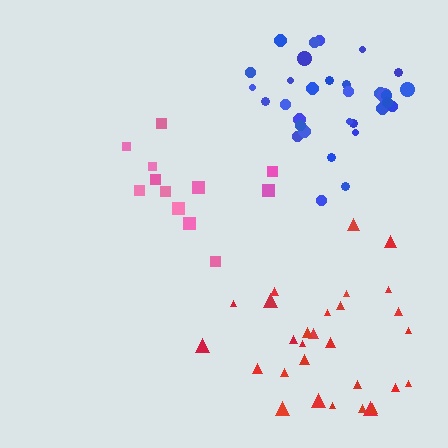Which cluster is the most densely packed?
Blue.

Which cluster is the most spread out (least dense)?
Pink.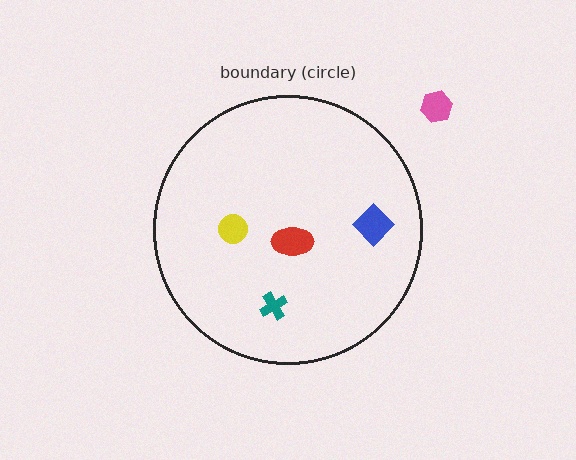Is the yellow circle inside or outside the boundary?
Inside.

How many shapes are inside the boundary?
4 inside, 1 outside.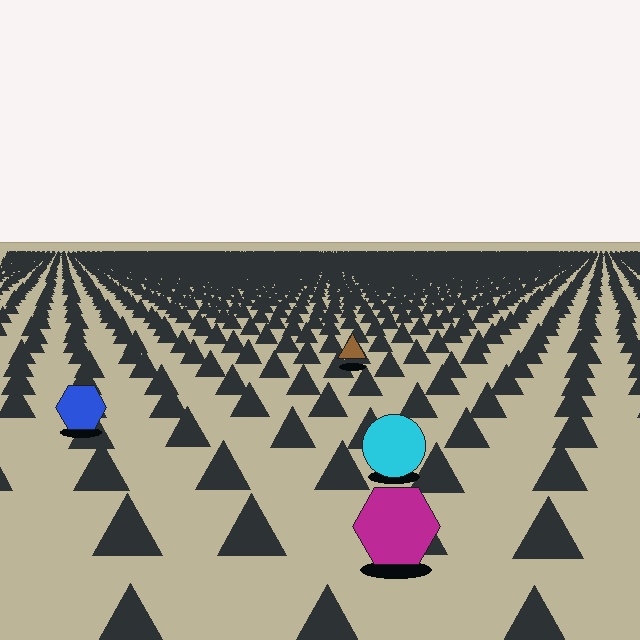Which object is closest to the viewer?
The magenta hexagon is closest. The texture marks near it are larger and more spread out.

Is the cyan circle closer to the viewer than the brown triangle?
Yes. The cyan circle is closer — you can tell from the texture gradient: the ground texture is coarser near it.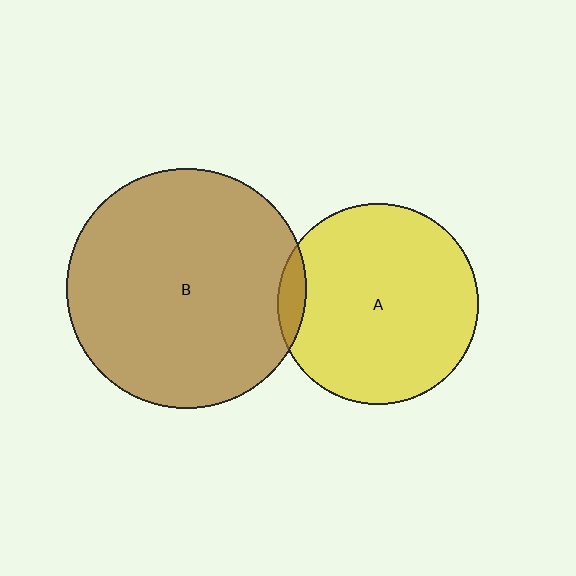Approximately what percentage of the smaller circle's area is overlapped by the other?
Approximately 5%.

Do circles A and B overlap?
Yes.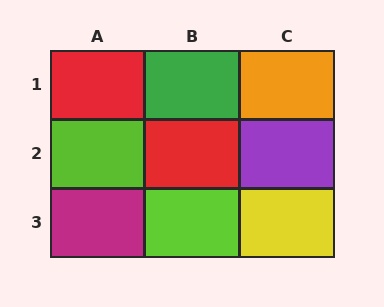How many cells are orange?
1 cell is orange.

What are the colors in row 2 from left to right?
Lime, red, purple.